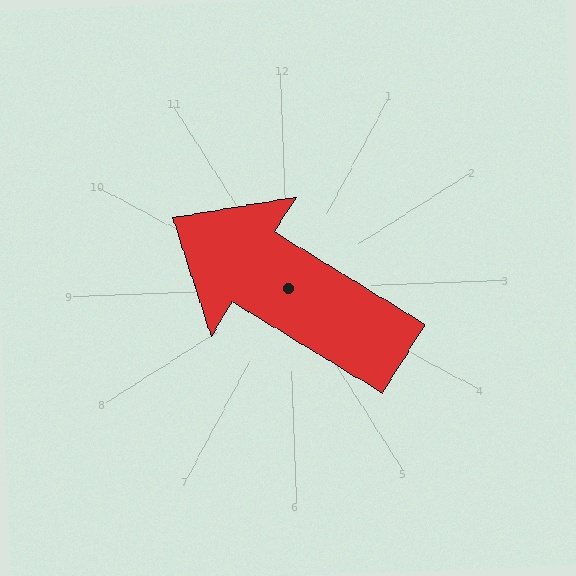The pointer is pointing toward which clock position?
Roughly 10 o'clock.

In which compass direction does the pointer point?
Northwest.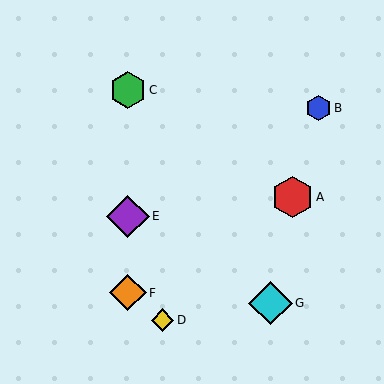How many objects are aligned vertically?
3 objects (C, E, F) are aligned vertically.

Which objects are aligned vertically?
Objects C, E, F are aligned vertically.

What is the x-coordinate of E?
Object E is at x≈128.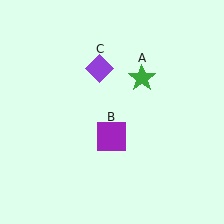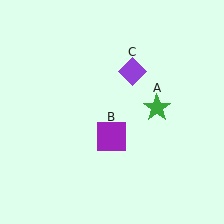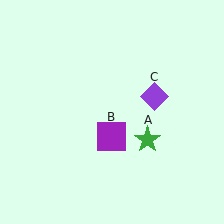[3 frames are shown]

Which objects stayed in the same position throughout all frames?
Purple square (object B) remained stationary.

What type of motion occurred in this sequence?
The green star (object A), purple diamond (object C) rotated clockwise around the center of the scene.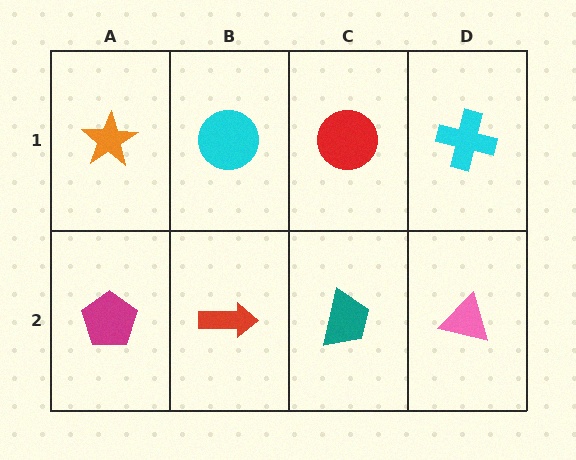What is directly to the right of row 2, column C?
A pink triangle.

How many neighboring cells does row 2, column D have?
2.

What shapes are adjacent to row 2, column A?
An orange star (row 1, column A), a red arrow (row 2, column B).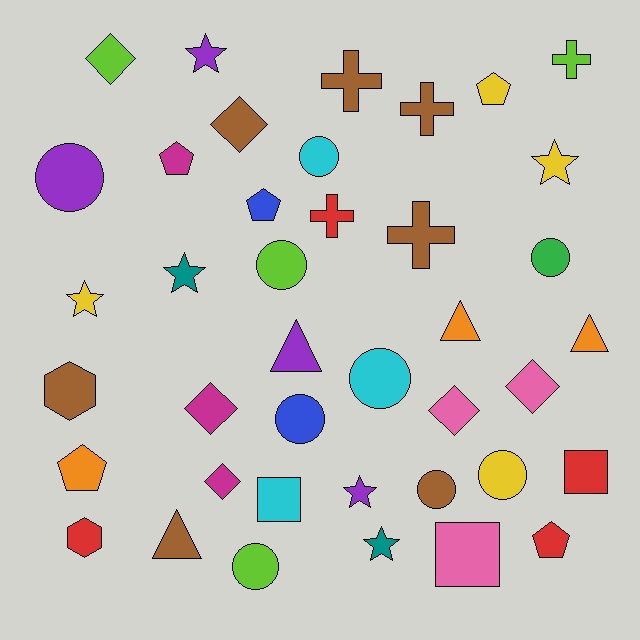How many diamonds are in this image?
There are 6 diamonds.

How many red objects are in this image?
There are 4 red objects.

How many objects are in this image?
There are 40 objects.